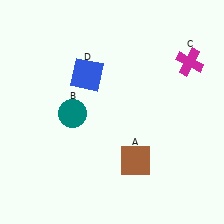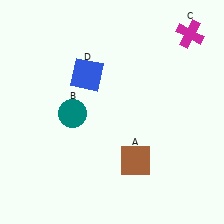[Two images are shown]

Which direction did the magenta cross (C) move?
The magenta cross (C) moved up.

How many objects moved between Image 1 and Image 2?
1 object moved between the two images.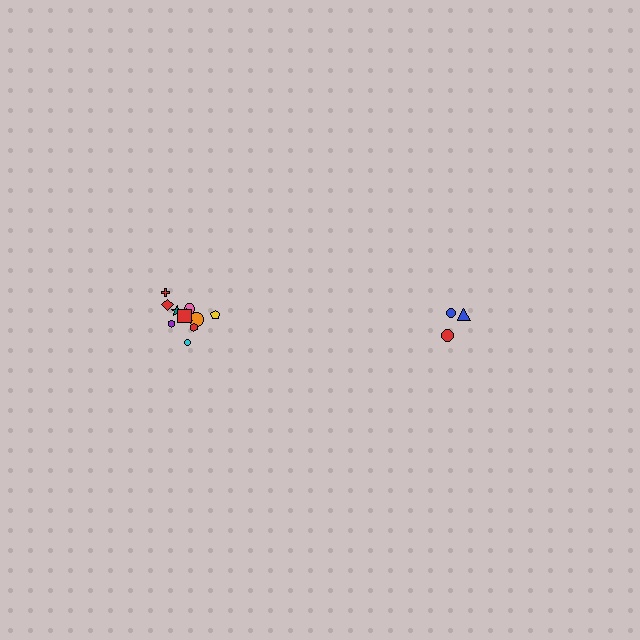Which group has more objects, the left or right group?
The left group.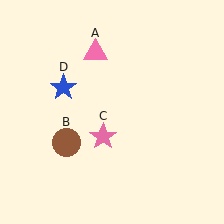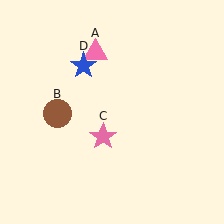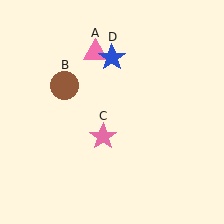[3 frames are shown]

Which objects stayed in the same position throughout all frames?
Pink triangle (object A) and pink star (object C) remained stationary.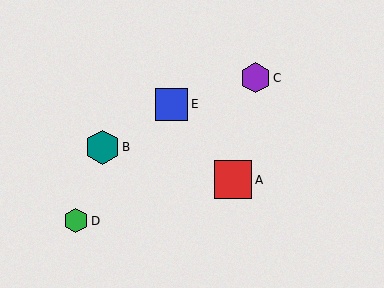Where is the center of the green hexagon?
The center of the green hexagon is at (76, 221).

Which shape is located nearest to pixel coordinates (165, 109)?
The blue square (labeled E) at (172, 104) is nearest to that location.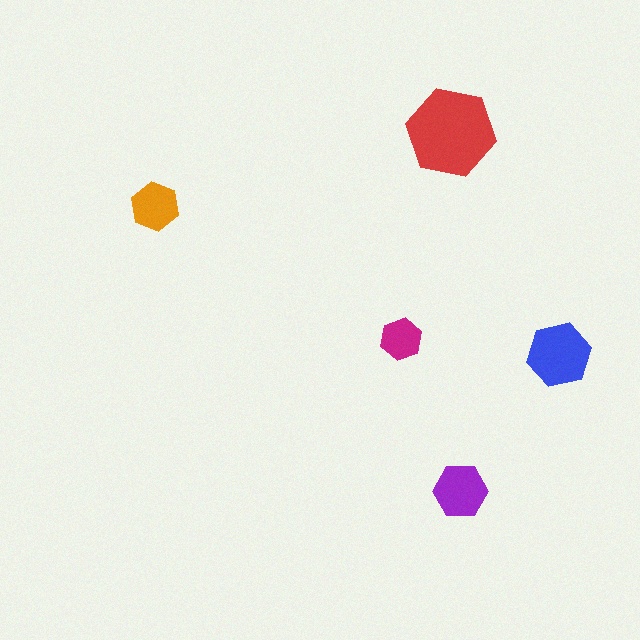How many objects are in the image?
There are 5 objects in the image.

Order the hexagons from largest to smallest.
the red one, the blue one, the purple one, the orange one, the magenta one.